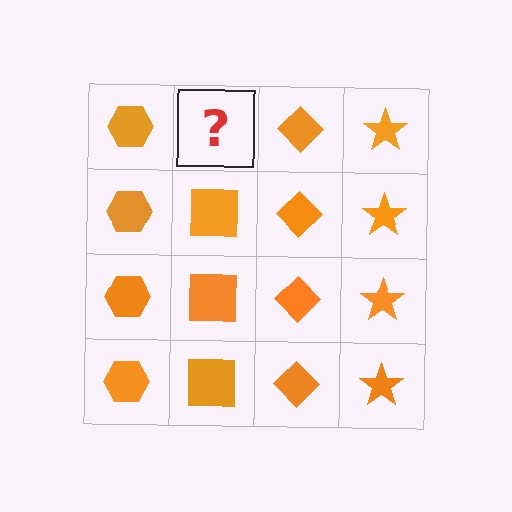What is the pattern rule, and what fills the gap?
The rule is that each column has a consistent shape. The gap should be filled with an orange square.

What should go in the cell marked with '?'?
The missing cell should contain an orange square.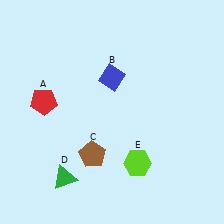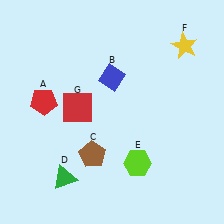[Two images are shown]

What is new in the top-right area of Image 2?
A yellow star (F) was added in the top-right area of Image 2.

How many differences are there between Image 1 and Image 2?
There are 2 differences between the two images.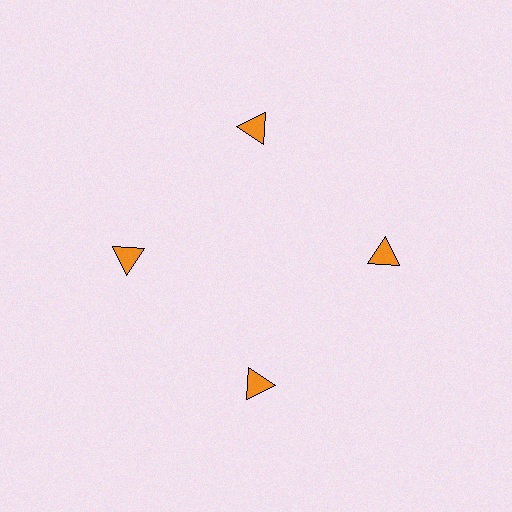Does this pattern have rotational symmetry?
Yes, this pattern has 4-fold rotational symmetry. It looks the same after rotating 90 degrees around the center.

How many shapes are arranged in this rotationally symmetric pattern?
There are 4 shapes, arranged in 4 groups of 1.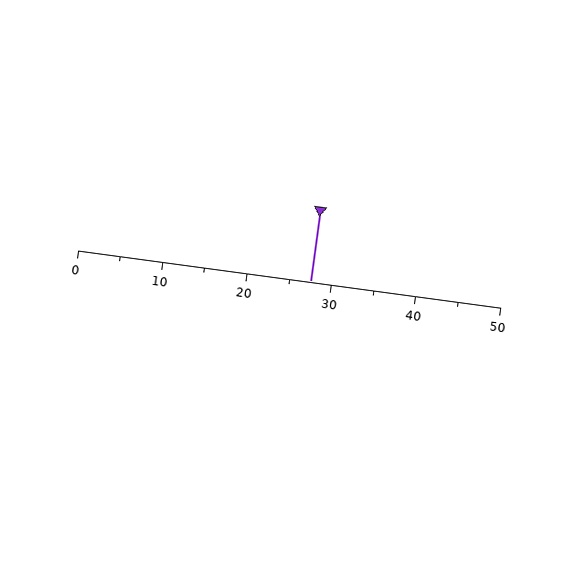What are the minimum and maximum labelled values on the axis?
The axis runs from 0 to 50.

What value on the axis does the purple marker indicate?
The marker indicates approximately 27.5.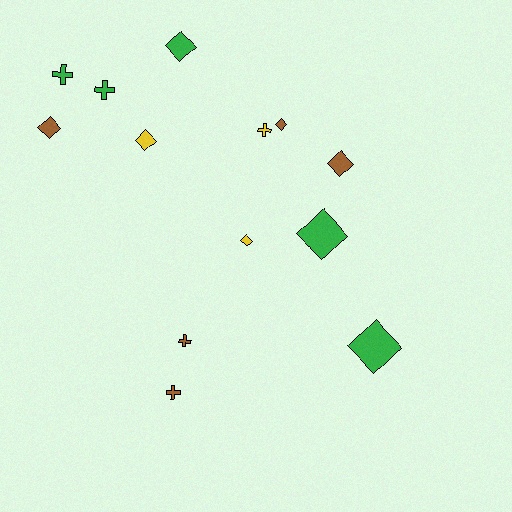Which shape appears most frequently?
Diamond, with 8 objects.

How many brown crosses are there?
There are 2 brown crosses.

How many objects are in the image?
There are 13 objects.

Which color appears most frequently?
Brown, with 5 objects.